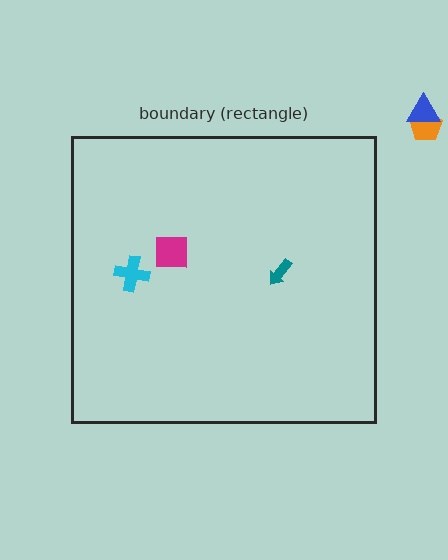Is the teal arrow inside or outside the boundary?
Inside.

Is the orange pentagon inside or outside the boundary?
Outside.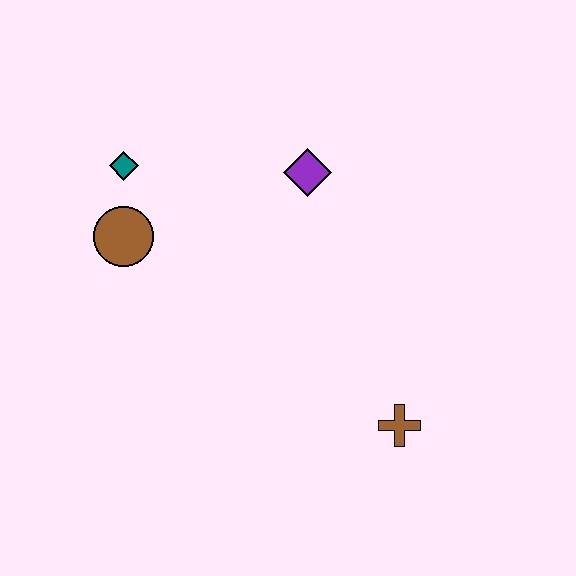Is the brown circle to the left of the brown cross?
Yes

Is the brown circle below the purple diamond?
Yes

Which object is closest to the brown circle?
The teal diamond is closest to the brown circle.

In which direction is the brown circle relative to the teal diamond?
The brown circle is below the teal diamond.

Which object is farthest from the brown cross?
The teal diamond is farthest from the brown cross.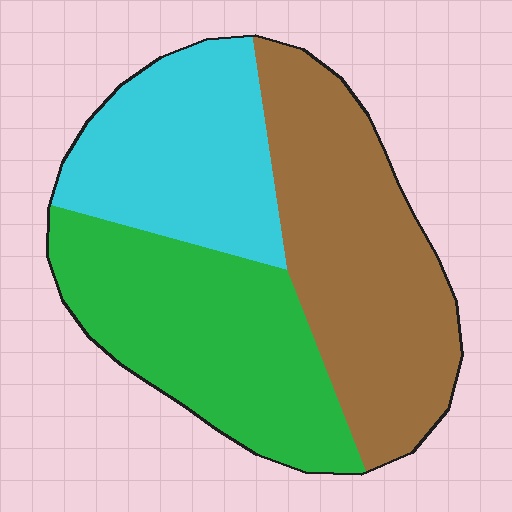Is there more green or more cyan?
Green.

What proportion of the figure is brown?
Brown takes up about three eighths (3/8) of the figure.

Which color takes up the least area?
Cyan, at roughly 25%.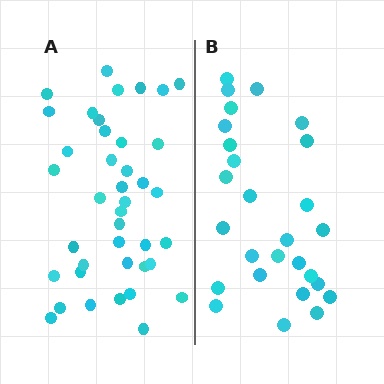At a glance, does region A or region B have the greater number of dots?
Region A (the left region) has more dots.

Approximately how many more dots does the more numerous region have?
Region A has approximately 15 more dots than region B.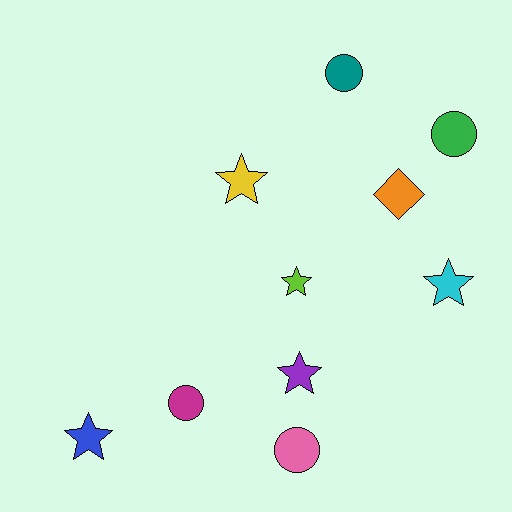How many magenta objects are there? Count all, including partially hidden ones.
There is 1 magenta object.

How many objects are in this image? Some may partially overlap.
There are 10 objects.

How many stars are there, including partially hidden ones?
There are 5 stars.